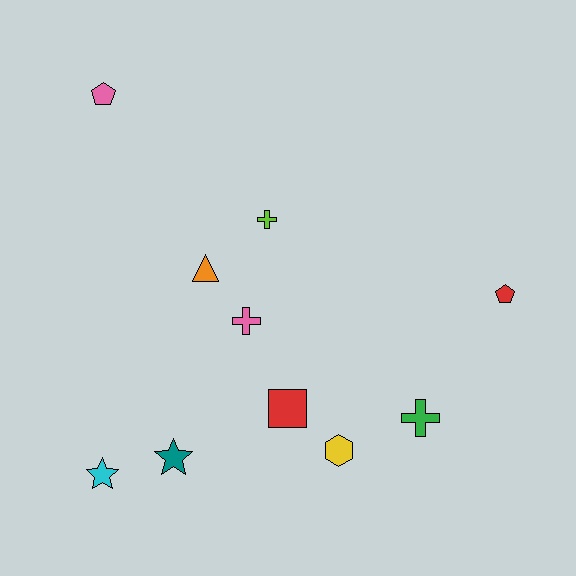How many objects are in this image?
There are 10 objects.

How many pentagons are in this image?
There are 2 pentagons.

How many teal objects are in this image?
There is 1 teal object.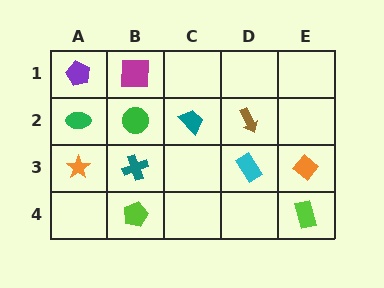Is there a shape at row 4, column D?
No, that cell is empty.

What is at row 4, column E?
A lime rectangle.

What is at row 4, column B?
A lime pentagon.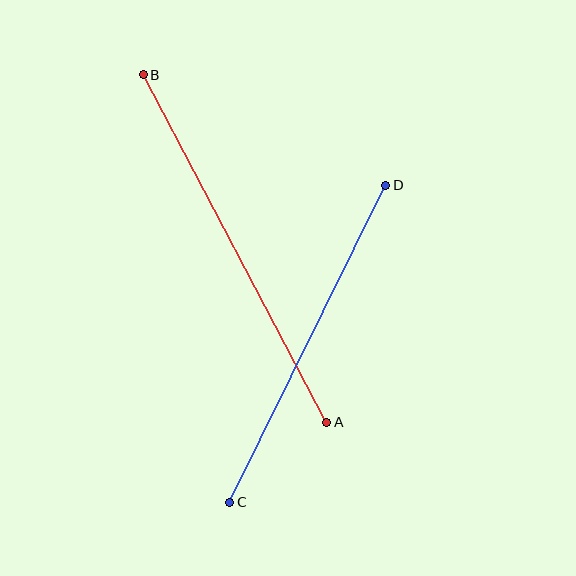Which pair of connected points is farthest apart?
Points A and B are farthest apart.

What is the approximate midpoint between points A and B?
The midpoint is at approximately (235, 248) pixels.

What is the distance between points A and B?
The distance is approximately 393 pixels.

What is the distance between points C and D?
The distance is approximately 353 pixels.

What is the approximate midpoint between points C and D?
The midpoint is at approximately (308, 344) pixels.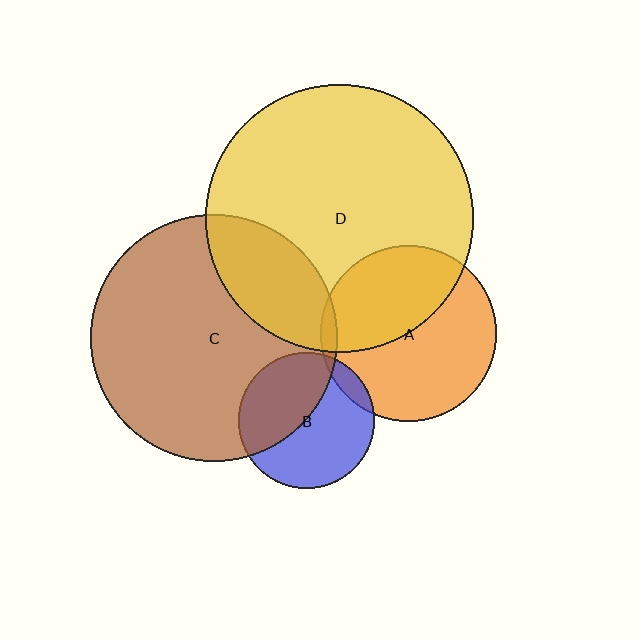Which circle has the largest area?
Circle D (yellow).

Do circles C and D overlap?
Yes.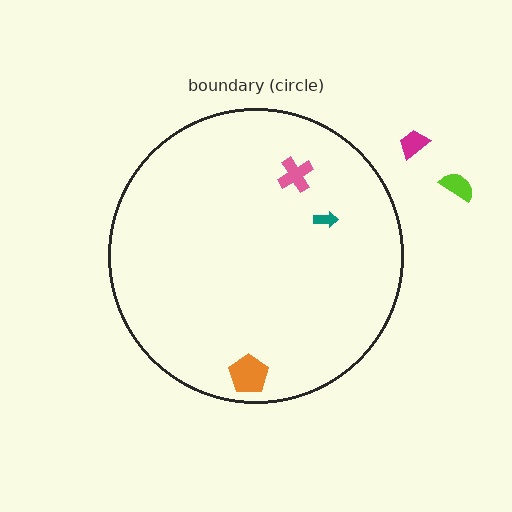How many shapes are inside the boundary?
3 inside, 2 outside.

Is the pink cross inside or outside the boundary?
Inside.